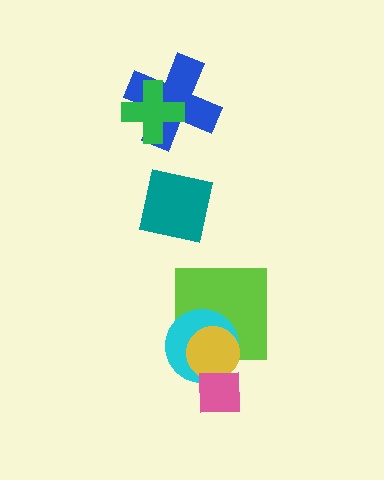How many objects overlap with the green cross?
1 object overlaps with the green cross.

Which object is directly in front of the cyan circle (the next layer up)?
The yellow circle is directly in front of the cyan circle.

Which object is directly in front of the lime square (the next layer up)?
The cyan circle is directly in front of the lime square.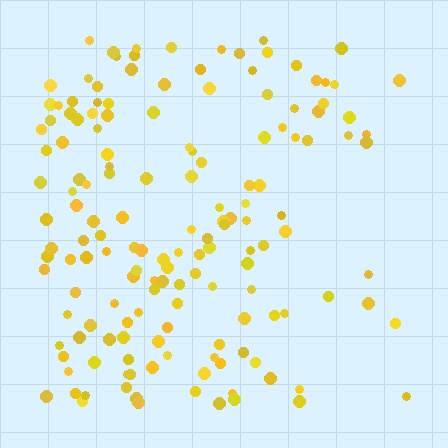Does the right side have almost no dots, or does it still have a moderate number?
Still a moderate number, just noticeably fewer than the left.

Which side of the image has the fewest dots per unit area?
The right.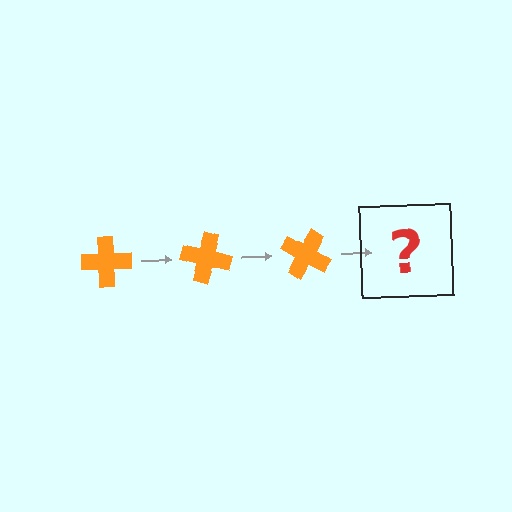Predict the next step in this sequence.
The next step is an orange cross rotated 45 degrees.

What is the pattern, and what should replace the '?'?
The pattern is that the cross rotates 15 degrees each step. The '?' should be an orange cross rotated 45 degrees.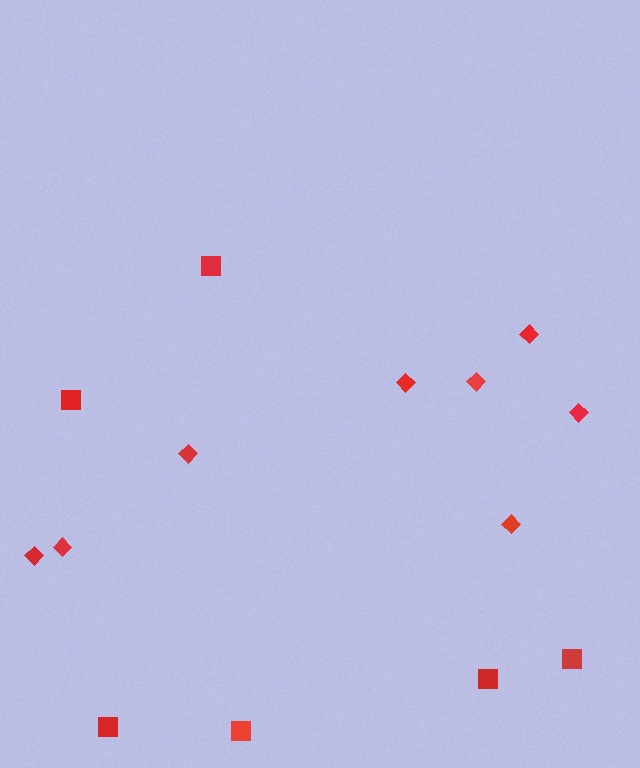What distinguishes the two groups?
There are 2 groups: one group of squares (6) and one group of diamonds (8).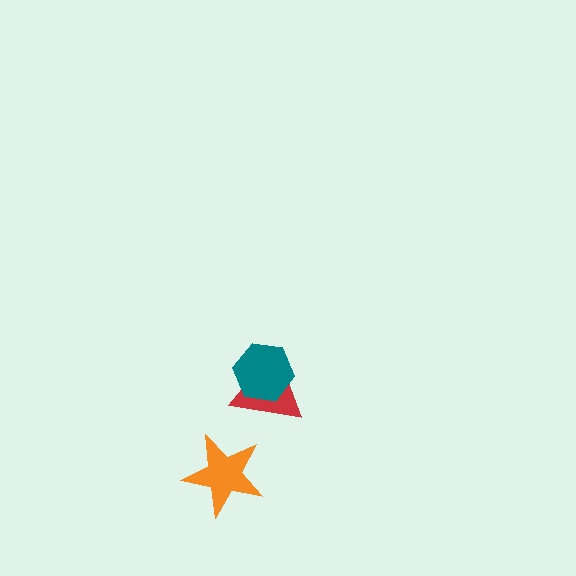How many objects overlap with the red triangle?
1 object overlaps with the red triangle.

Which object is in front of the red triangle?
The teal hexagon is in front of the red triangle.